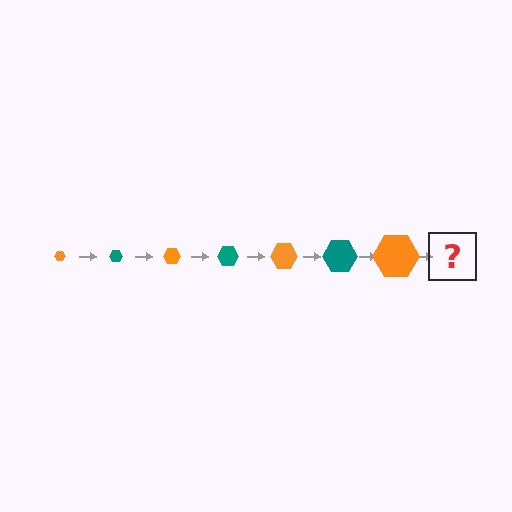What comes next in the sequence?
The next element should be a teal hexagon, larger than the previous one.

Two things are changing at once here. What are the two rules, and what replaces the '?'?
The two rules are that the hexagon grows larger each step and the color cycles through orange and teal. The '?' should be a teal hexagon, larger than the previous one.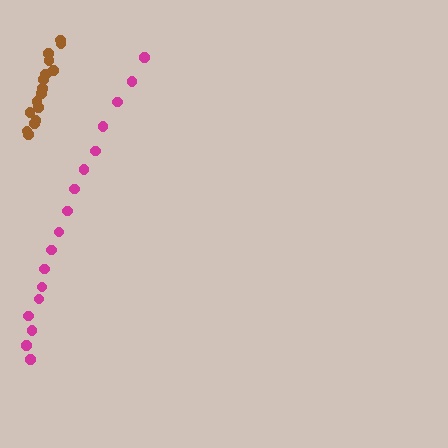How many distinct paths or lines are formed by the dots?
There are 2 distinct paths.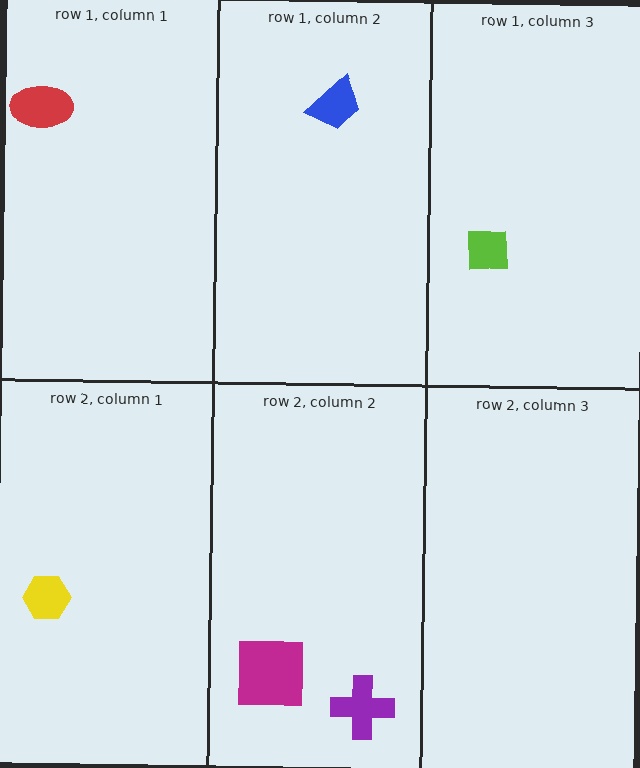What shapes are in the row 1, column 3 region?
The lime square.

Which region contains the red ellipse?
The row 1, column 1 region.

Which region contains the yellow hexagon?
The row 2, column 1 region.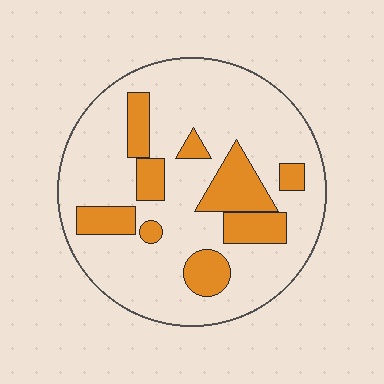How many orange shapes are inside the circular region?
9.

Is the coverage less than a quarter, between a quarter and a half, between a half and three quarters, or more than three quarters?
Less than a quarter.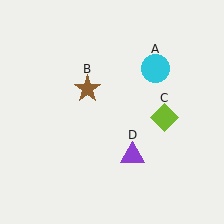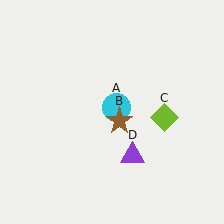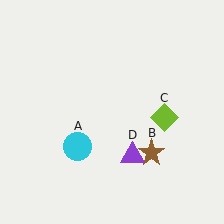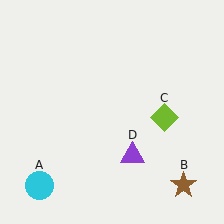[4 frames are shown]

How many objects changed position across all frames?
2 objects changed position: cyan circle (object A), brown star (object B).